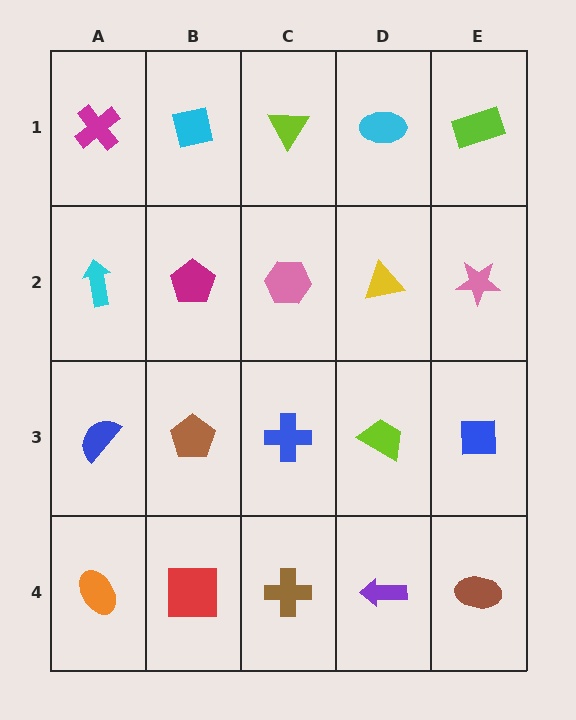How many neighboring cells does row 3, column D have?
4.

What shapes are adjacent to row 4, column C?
A blue cross (row 3, column C), a red square (row 4, column B), a purple arrow (row 4, column D).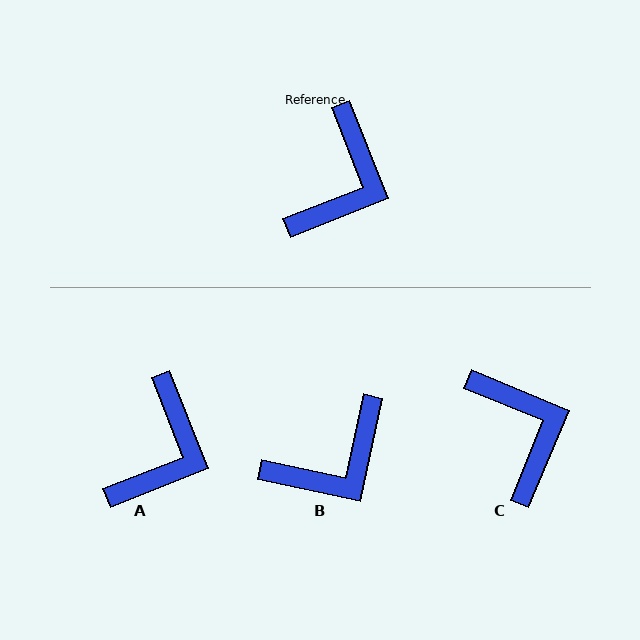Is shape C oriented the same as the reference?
No, it is off by about 46 degrees.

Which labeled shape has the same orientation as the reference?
A.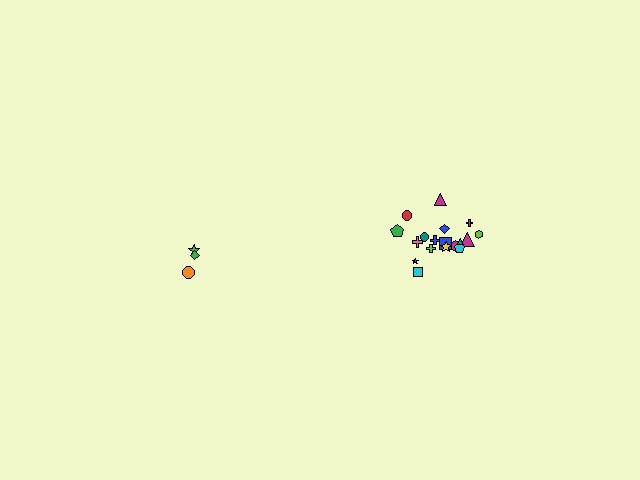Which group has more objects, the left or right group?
The right group.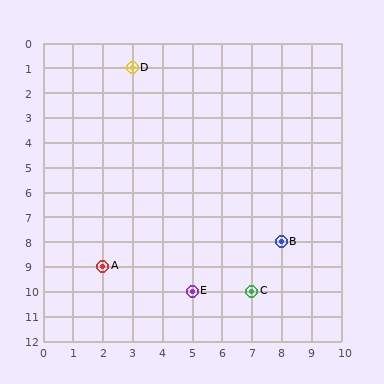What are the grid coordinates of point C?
Point C is at grid coordinates (7, 10).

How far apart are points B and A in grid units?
Points B and A are 6 columns and 1 row apart (about 6.1 grid units diagonally).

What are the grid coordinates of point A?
Point A is at grid coordinates (2, 9).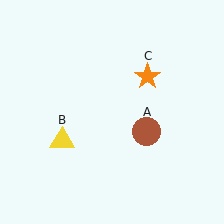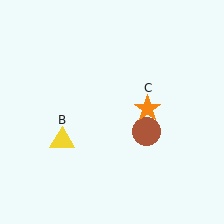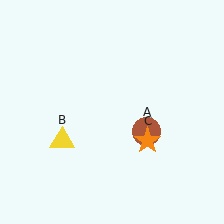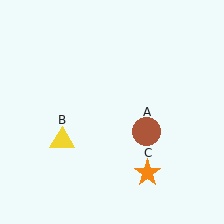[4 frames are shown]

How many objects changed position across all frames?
1 object changed position: orange star (object C).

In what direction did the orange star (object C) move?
The orange star (object C) moved down.